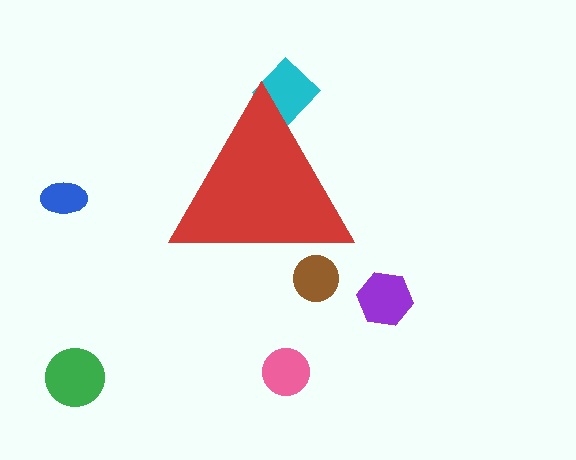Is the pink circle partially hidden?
No, the pink circle is fully visible.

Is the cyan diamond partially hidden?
Yes, the cyan diamond is partially hidden behind the red triangle.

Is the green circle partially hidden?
No, the green circle is fully visible.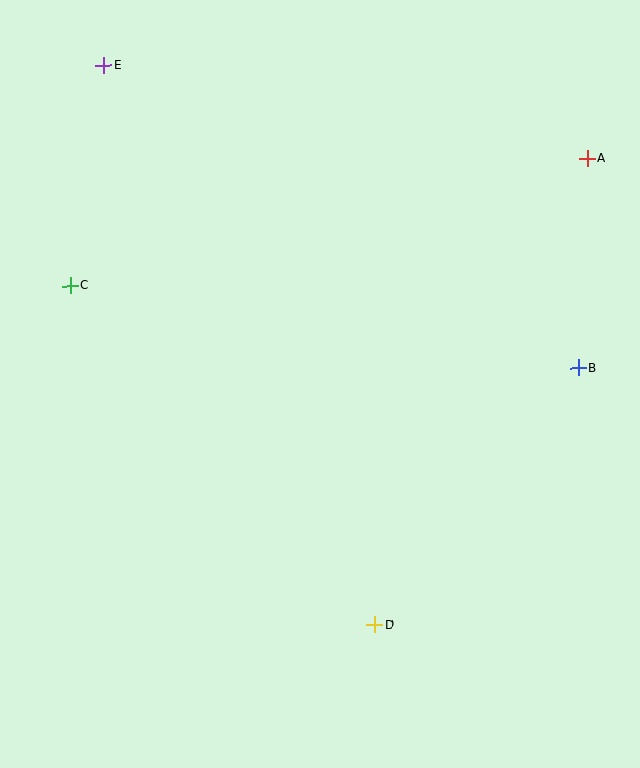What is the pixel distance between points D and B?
The distance between D and B is 327 pixels.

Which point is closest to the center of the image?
Point D at (375, 624) is closest to the center.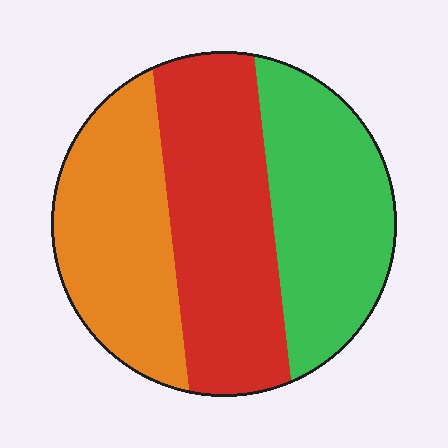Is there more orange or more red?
Red.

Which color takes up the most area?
Red, at roughly 35%.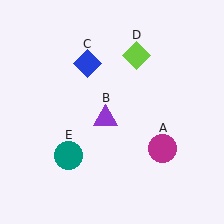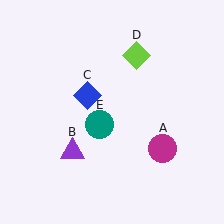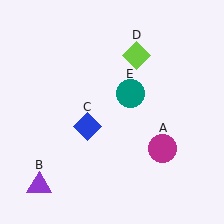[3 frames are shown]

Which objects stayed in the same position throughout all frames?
Magenta circle (object A) and lime diamond (object D) remained stationary.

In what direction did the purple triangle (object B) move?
The purple triangle (object B) moved down and to the left.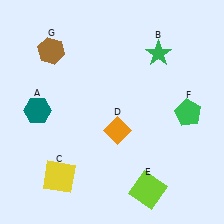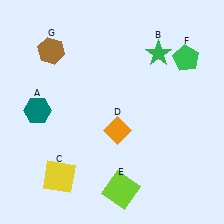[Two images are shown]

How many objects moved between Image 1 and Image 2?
2 objects moved between the two images.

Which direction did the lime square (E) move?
The lime square (E) moved left.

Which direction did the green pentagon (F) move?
The green pentagon (F) moved up.